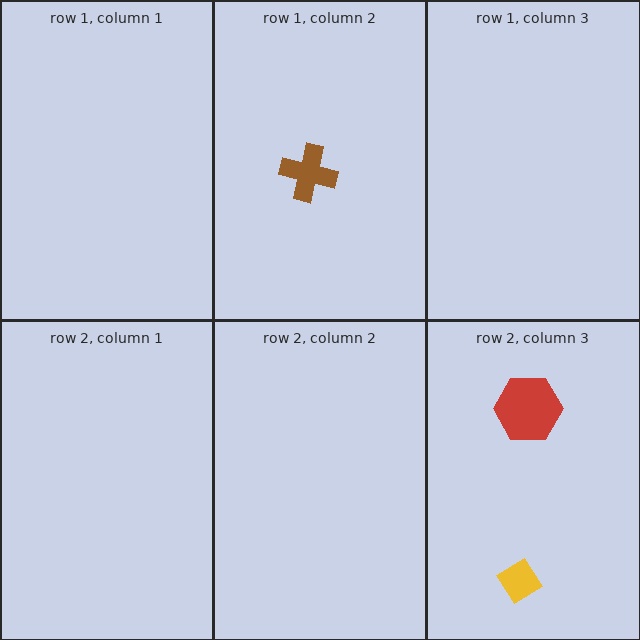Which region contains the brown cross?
The row 1, column 2 region.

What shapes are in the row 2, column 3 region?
The red hexagon, the yellow diamond.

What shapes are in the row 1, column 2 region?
The brown cross.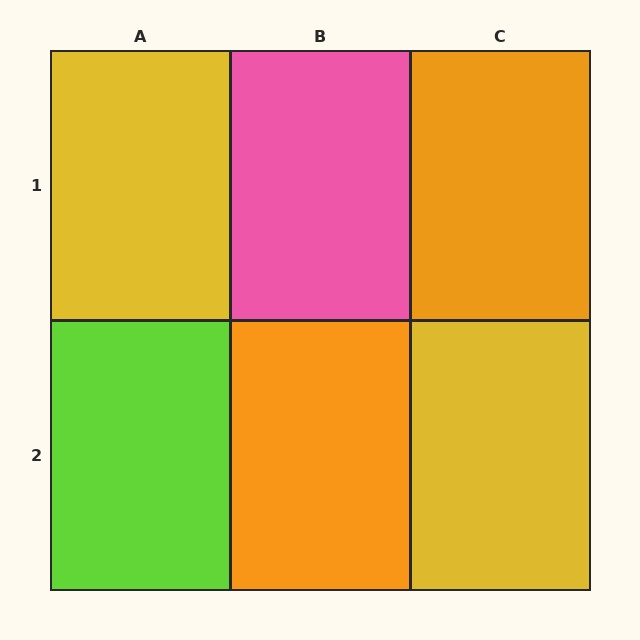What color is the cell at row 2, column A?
Lime.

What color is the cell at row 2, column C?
Yellow.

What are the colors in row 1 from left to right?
Yellow, pink, orange.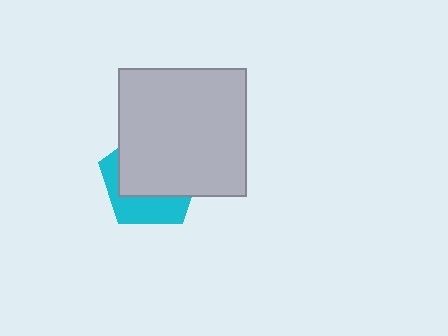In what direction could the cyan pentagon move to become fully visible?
The cyan pentagon could move toward the lower-left. That would shift it out from behind the light gray square entirely.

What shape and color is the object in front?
The object in front is a light gray square.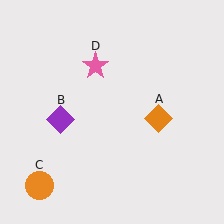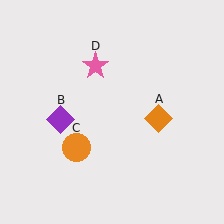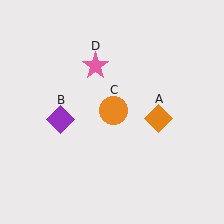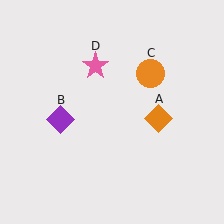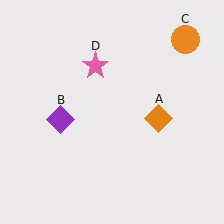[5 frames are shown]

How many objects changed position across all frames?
1 object changed position: orange circle (object C).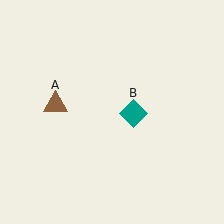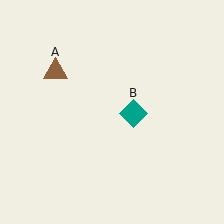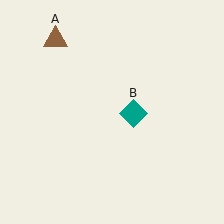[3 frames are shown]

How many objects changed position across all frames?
1 object changed position: brown triangle (object A).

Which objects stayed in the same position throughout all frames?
Teal diamond (object B) remained stationary.